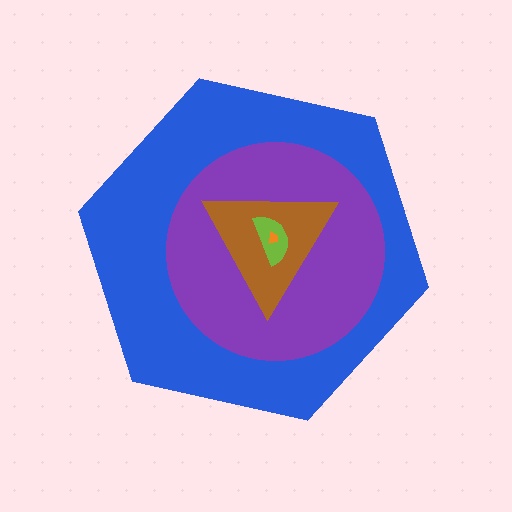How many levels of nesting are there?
5.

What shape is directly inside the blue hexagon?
The purple circle.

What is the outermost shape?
The blue hexagon.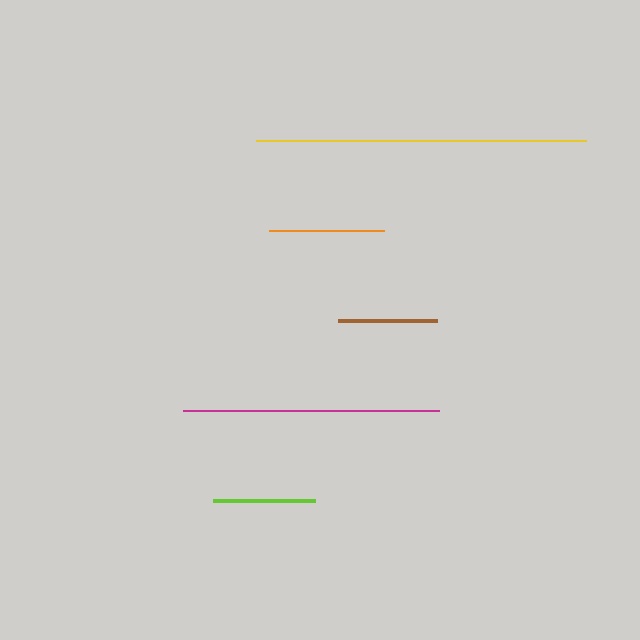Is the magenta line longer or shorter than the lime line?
The magenta line is longer than the lime line.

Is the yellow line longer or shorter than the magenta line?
The yellow line is longer than the magenta line.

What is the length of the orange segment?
The orange segment is approximately 116 pixels long.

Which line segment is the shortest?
The brown line is the shortest at approximately 100 pixels.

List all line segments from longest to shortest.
From longest to shortest: yellow, magenta, orange, lime, brown.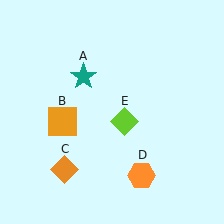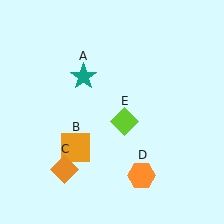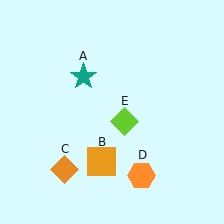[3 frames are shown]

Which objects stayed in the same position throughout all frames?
Teal star (object A) and orange diamond (object C) and orange hexagon (object D) and lime diamond (object E) remained stationary.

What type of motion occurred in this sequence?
The orange square (object B) rotated counterclockwise around the center of the scene.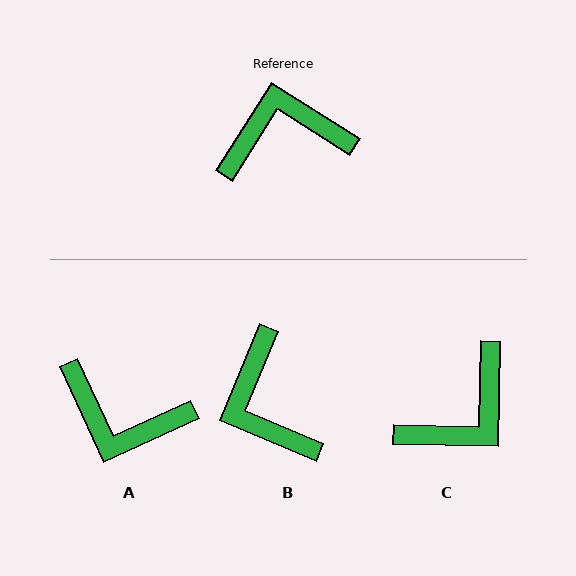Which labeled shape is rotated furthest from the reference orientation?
C, about 149 degrees away.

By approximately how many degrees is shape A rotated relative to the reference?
Approximately 147 degrees counter-clockwise.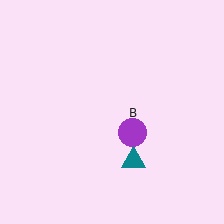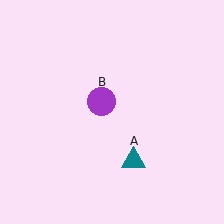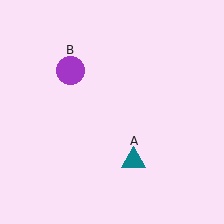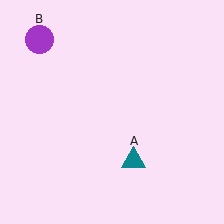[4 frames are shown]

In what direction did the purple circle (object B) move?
The purple circle (object B) moved up and to the left.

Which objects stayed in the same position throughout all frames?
Teal triangle (object A) remained stationary.